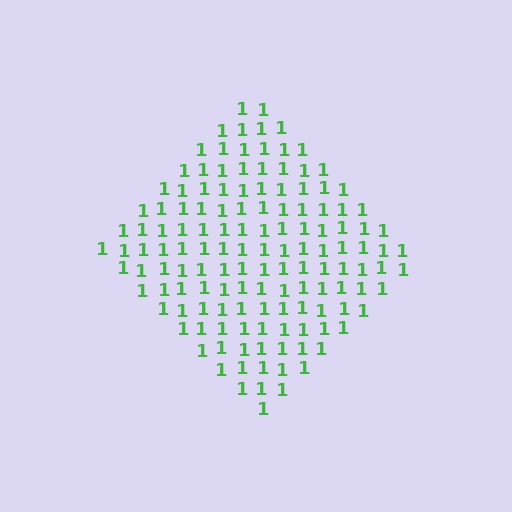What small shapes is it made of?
It is made of small digit 1's.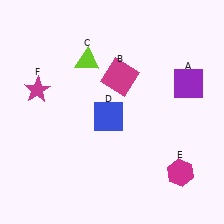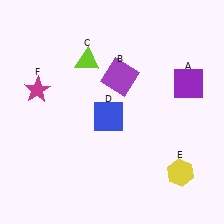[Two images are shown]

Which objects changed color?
B changed from magenta to purple. E changed from magenta to yellow.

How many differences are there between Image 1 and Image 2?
There are 2 differences between the two images.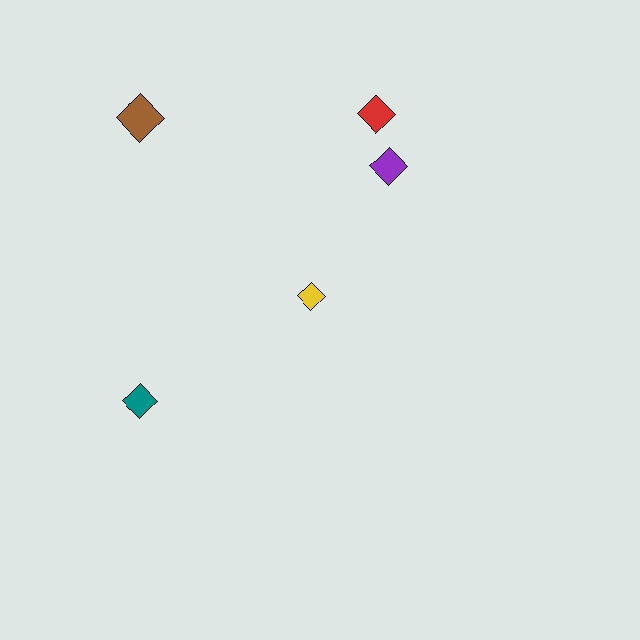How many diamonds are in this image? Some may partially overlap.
There are 5 diamonds.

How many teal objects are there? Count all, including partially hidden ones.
There is 1 teal object.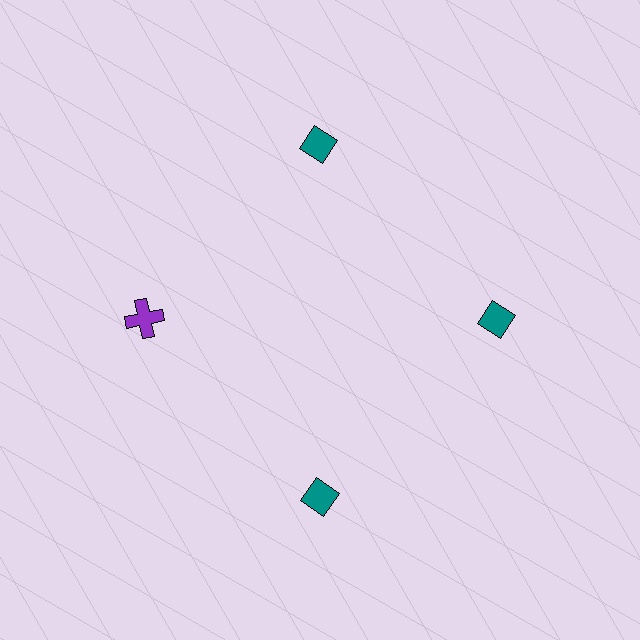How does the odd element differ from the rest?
It differs in both color (purple instead of teal) and shape (cross instead of diamond).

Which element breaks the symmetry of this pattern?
The purple cross at roughly the 9 o'clock position breaks the symmetry. All other shapes are teal diamonds.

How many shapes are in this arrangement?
There are 4 shapes arranged in a ring pattern.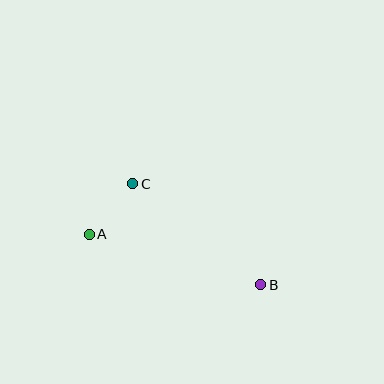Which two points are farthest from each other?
Points A and B are farthest from each other.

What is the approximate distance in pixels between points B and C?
The distance between B and C is approximately 163 pixels.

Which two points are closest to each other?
Points A and C are closest to each other.